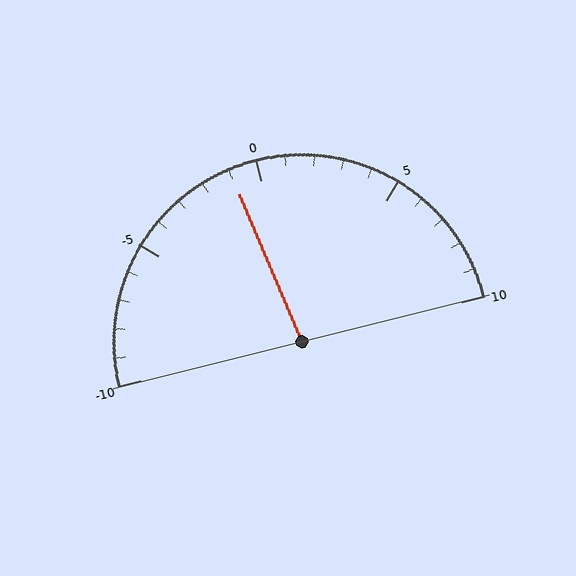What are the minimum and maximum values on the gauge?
The gauge ranges from -10 to 10.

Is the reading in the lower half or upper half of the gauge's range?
The reading is in the lower half of the range (-10 to 10).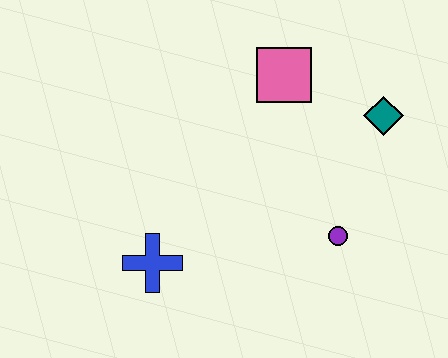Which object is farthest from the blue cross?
The teal diamond is farthest from the blue cross.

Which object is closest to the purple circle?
The teal diamond is closest to the purple circle.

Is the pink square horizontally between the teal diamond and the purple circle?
No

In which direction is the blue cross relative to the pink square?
The blue cross is below the pink square.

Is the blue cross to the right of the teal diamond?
No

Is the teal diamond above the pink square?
No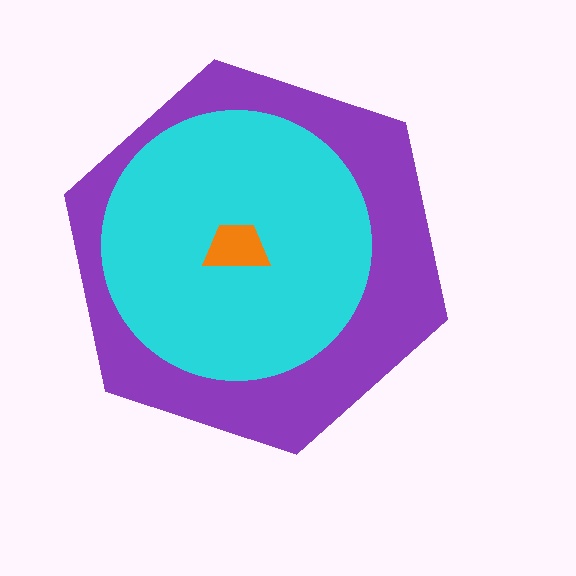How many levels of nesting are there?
3.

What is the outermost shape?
The purple hexagon.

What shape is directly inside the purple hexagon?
The cyan circle.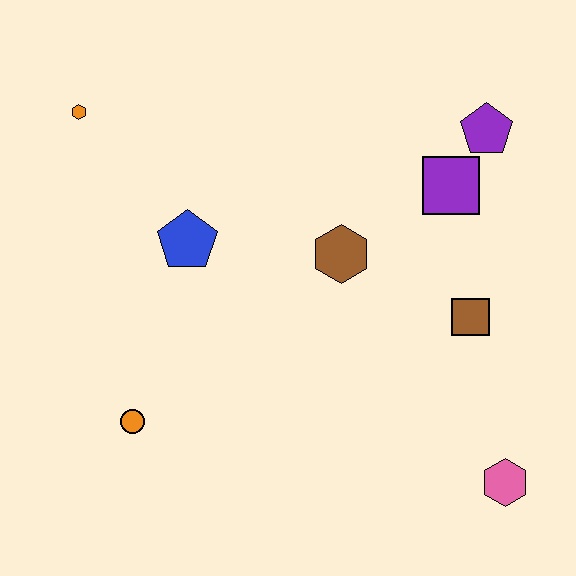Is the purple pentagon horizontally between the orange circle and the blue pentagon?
No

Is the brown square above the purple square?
No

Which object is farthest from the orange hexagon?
The pink hexagon is farthest from the orange hexagon.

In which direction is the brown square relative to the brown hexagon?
The brown square is to the right of the brown hexagon.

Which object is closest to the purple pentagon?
The purple square is closest to the purple pentagon.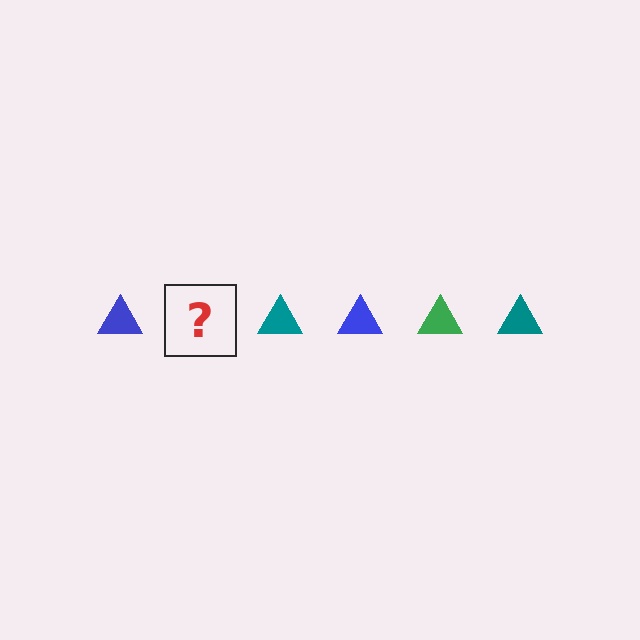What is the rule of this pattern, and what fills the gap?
The rule is that the pattern cycles through blue, green, teal triangles. The gap should be filled with a green triangle.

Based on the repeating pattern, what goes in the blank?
The blank should be a green triangle.